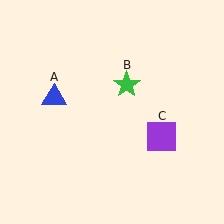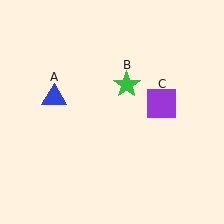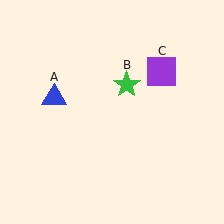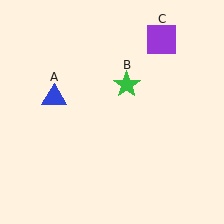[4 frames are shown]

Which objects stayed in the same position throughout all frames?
Blue triangle (object A) and green star (object B) remained stationary.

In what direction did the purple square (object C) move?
The purple square (object C) moved up.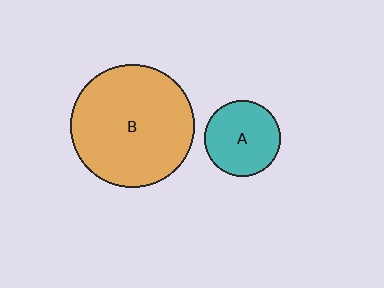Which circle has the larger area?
Circle B (orange).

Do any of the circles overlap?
No, none of the circles overlap.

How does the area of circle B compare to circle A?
Approximately 2.6 times.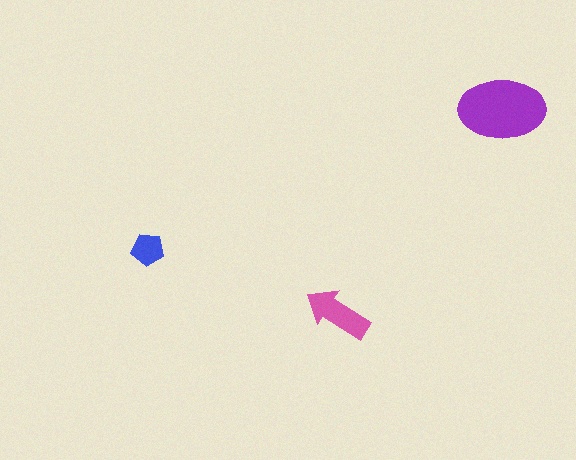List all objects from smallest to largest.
The blue pentagon, the pink arrow, the purple ellipse.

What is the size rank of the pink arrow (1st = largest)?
2nd.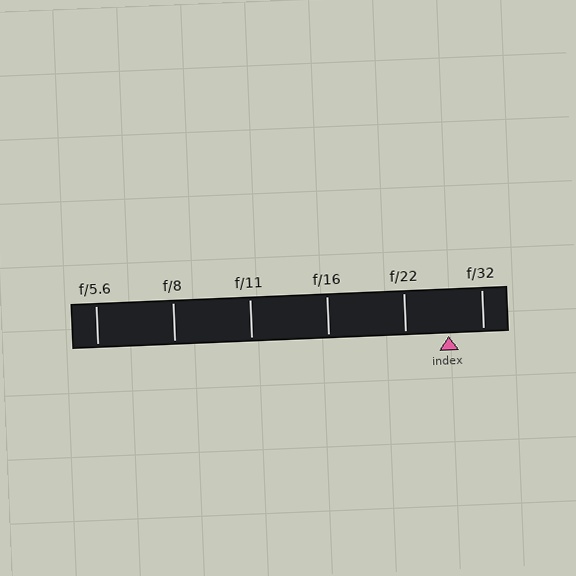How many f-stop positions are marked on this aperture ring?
There are 6 f-stop positions marked.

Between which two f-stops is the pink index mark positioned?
The index mark is between f/22 and f/32.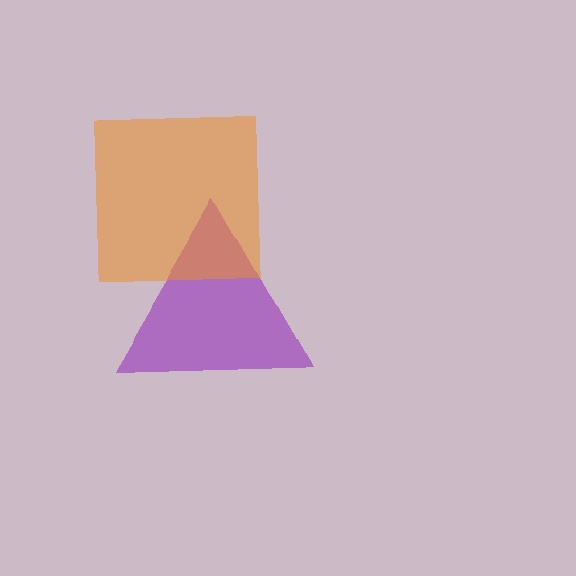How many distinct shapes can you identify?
There are 2 distinct shapes: a purple triangle, an orange square.